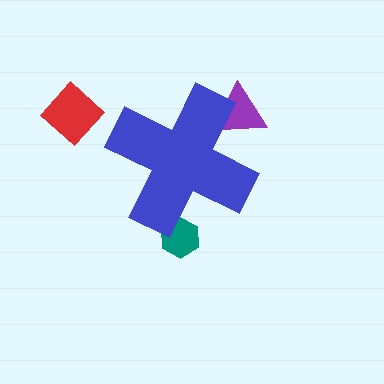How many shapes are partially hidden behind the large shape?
2 shapes are partially hidden.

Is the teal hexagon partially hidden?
Yes, the teal hexagon is partially hidden behind the blue cross.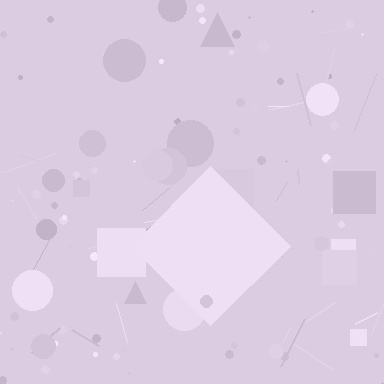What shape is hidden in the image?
A diamond is hidden in the image.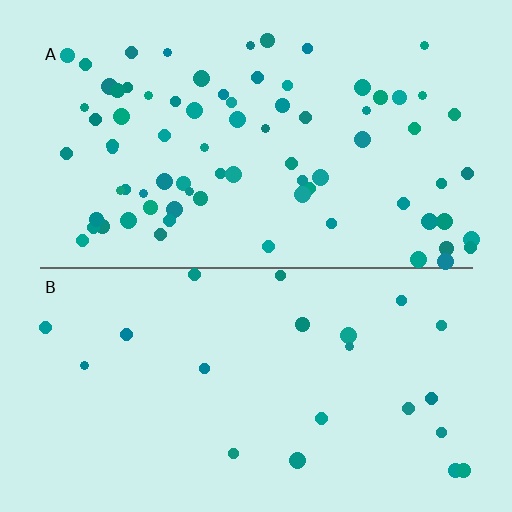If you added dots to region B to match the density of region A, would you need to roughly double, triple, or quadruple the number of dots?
Approximately quadruple.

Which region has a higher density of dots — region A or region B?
A (the top).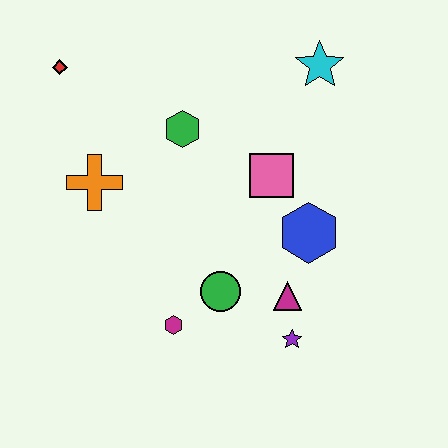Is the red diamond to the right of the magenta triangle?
No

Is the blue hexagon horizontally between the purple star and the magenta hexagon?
No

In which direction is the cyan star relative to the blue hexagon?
The cyan star is above the blue hexagon.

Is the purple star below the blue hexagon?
Yes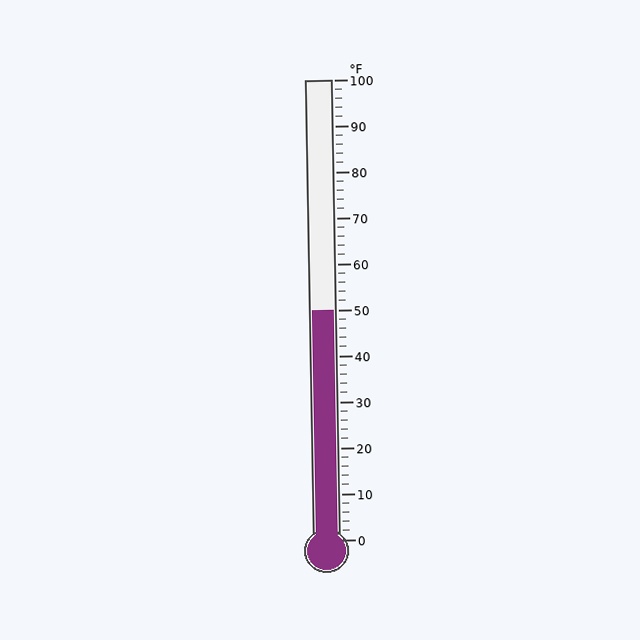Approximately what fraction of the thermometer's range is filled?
The thermometer is filled to approximately 50% of its range.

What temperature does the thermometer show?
The thermometer shows approximately 50°F.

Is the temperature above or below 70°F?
The temperature is below 70°F.